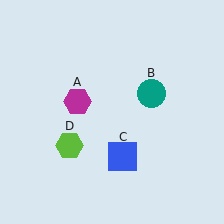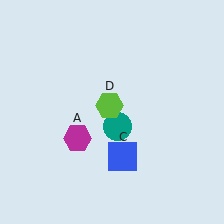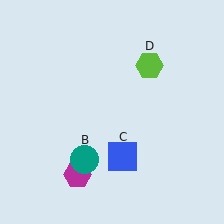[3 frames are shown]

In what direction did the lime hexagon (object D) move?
The lime hexagon (object D) moved up and to the right.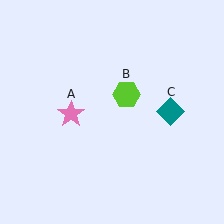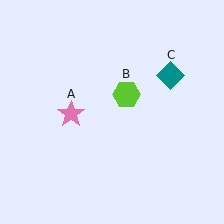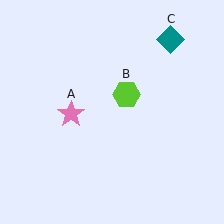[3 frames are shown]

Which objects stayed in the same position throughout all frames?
Pink star (object A) and lime hexagon (object B) remained stationary.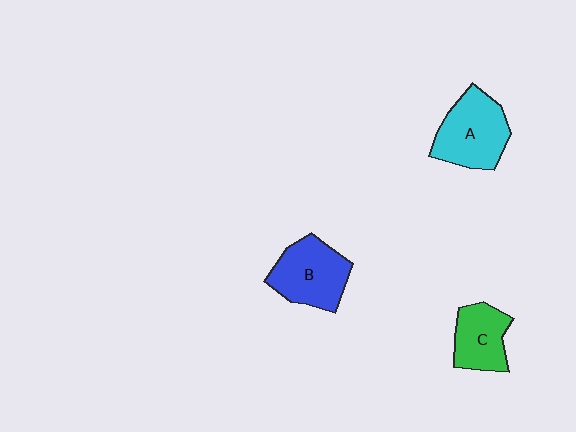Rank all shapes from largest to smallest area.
From largest to smallest: A (cyan), B (blue), C (green).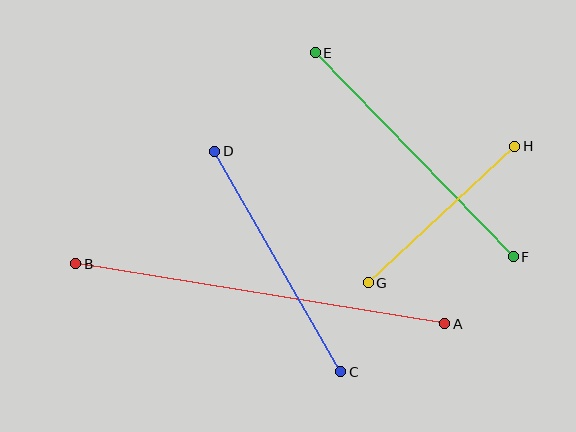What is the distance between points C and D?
The distance is approximately 254 pixels.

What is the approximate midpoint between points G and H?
The midpoint is at approximately (441, 215) pixels.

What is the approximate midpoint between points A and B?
The midpoint is at approximately (260, 294) pixels.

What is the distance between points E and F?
The distance is approximately 285 pixels.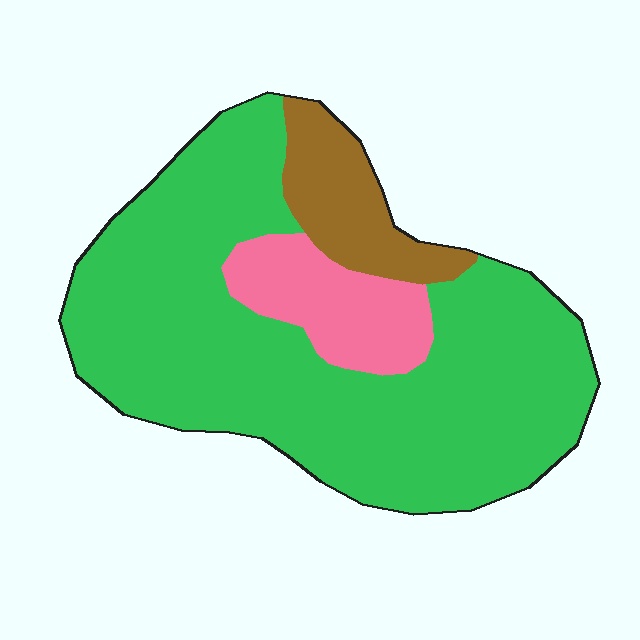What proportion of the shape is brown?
Brown takes up less than a sixth of the shape.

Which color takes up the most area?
Green, at roughly 75%.